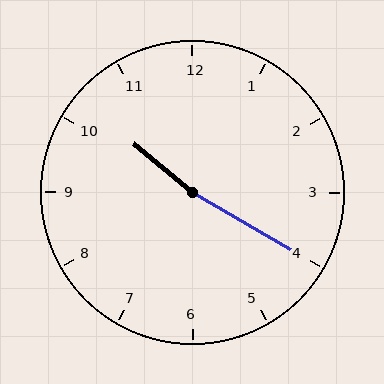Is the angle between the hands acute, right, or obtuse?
It is obtuse.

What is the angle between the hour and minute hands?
Approximately 170 degrees.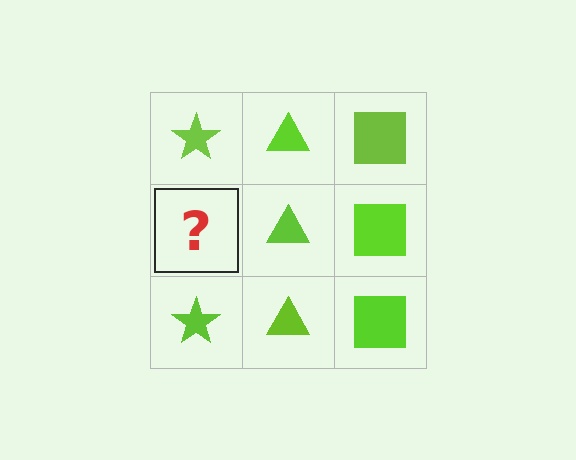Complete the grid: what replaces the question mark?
The question mark should be replaced with a lime star.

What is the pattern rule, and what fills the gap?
The rule is that each column has a consistent shape. The gap should be filled with a lime star.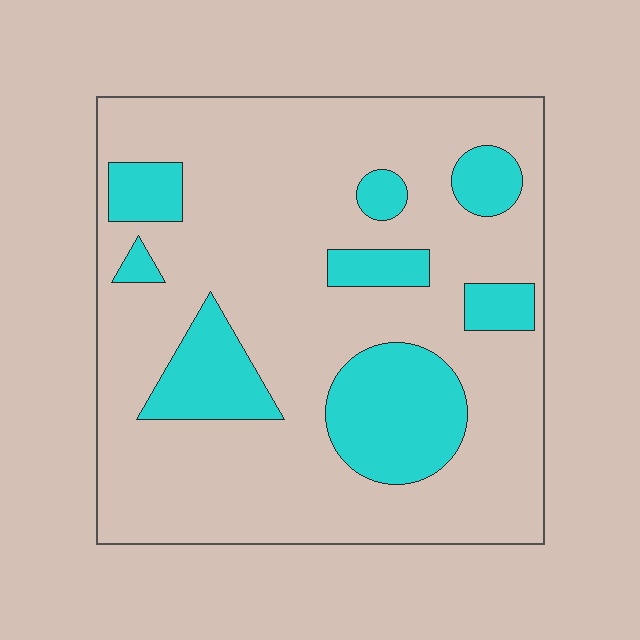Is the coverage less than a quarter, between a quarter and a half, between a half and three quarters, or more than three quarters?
Less than a quarter.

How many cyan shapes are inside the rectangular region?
8.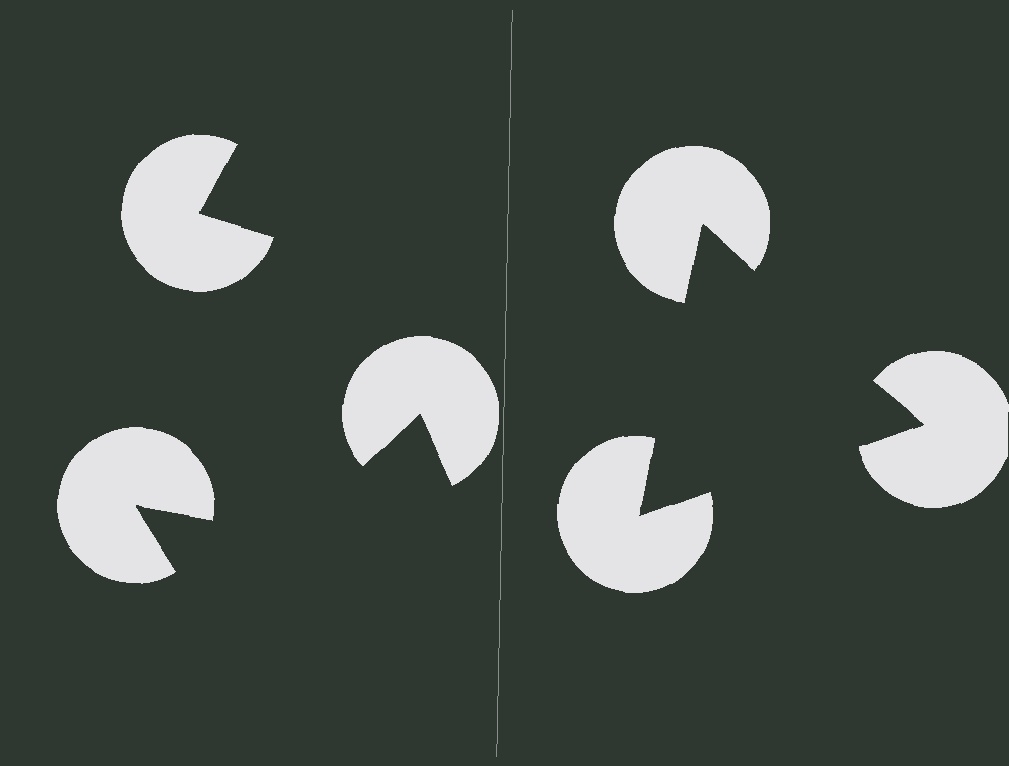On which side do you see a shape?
An illusory triangle appears on the right side. On the left side the wedge cuts are rotated, so no coherent shape forms.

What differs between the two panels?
The pac-man discs are positioned identically on both sides; only the wedge orientations differ. On the right they align to a triangle; on the left they are misaligned.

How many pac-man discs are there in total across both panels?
6 — 3 on each side.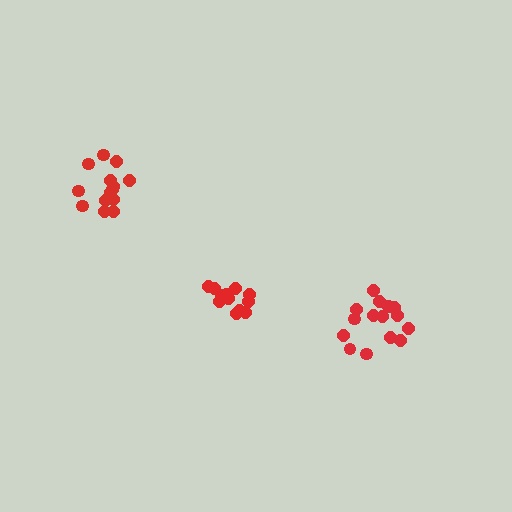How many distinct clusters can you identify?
There are 3 distinct clusters.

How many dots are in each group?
Group 1: 12 dots, Group 2: 15 dots, Group 3: 14 dots (41 total).